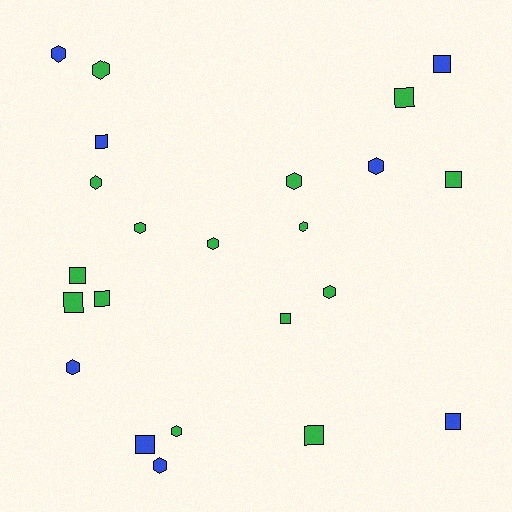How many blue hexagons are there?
There are 4 blue hexagons.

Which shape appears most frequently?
Hexagon, with 12 objects.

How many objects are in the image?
There are 23 objects.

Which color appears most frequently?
Green, with 15 objects.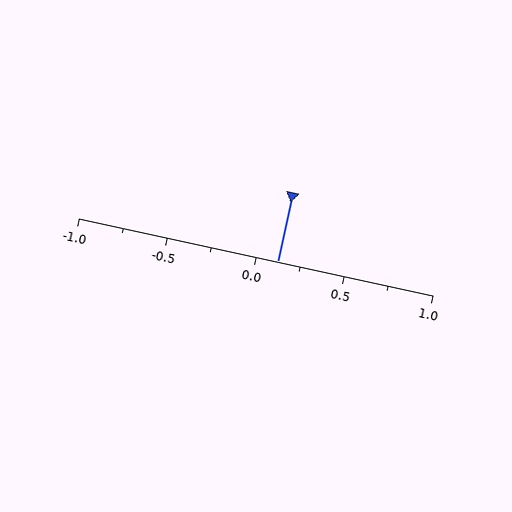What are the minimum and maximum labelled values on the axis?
The axis runs from -1.0 to 1.0.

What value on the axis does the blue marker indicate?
The marker indicates approximately 0.12.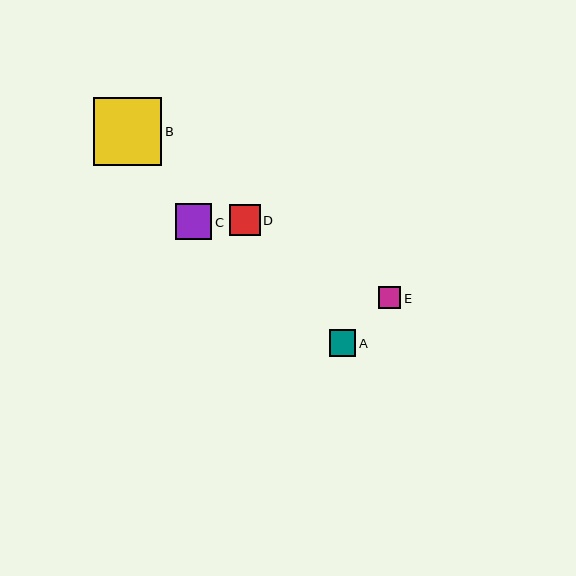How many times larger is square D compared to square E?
Square D is approximately 1.4 times the size of square E.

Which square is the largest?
Square B is the largest with a size of approximately 69 pixels.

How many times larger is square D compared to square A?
Square D is approximately 1.2 times the size of square A.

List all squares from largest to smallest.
From largest to smallest: B, C, D, A, E.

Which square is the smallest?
Square E is the smallest with a size of approximately 22 pixels.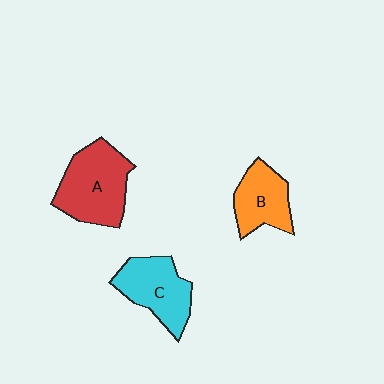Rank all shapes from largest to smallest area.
From largest to smallest: A (red), C (cyan), B (orange).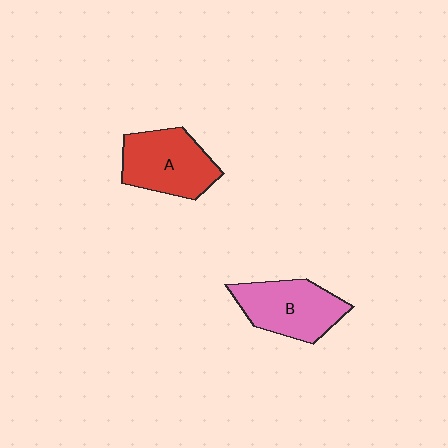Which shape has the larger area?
Shape A (red).